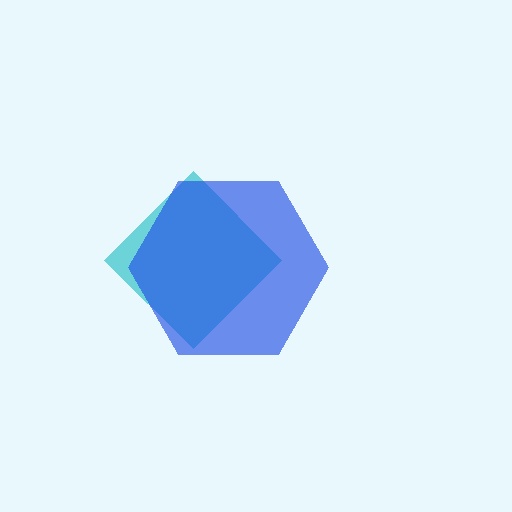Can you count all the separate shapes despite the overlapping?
Yes, there are 2 separate shapes.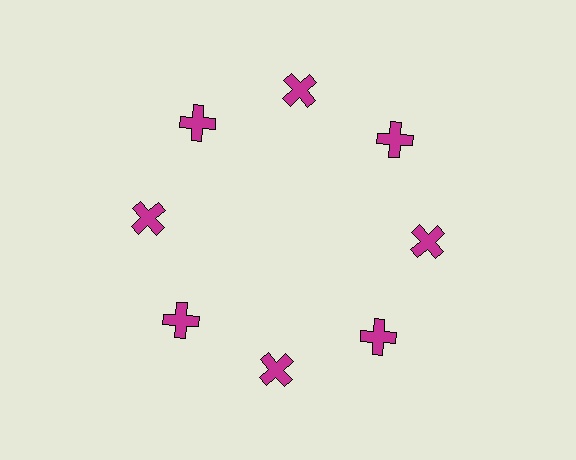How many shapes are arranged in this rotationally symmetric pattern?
There are 8 shapes, arranged in 8 groups of 1.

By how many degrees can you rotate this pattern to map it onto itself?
The pattern maps onto itself every 45 degrees of rotation.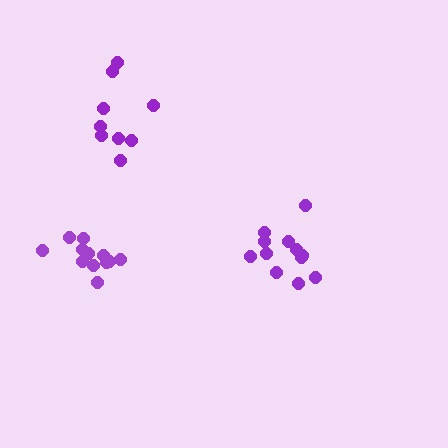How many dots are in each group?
Group 1: 12 dots, Group 2: 9 dots, Group 3: 12 dots (33 total).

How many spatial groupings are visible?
There are 3 spatial groupings.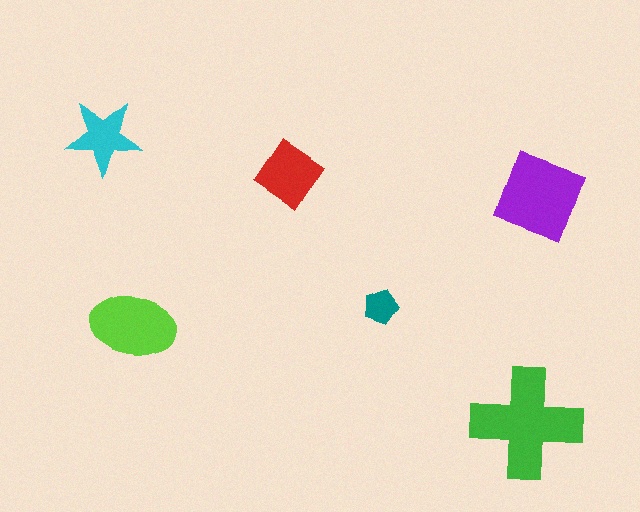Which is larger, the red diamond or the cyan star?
The red diamond.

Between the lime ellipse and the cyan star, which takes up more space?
The lime ellipse.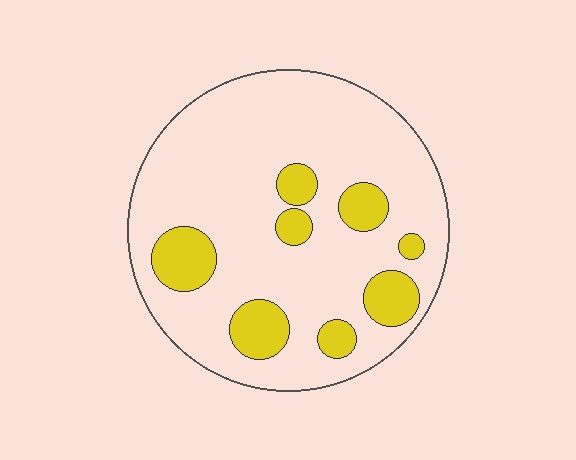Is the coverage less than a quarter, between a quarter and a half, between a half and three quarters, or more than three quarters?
Less than a quarter.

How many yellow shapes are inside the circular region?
8.